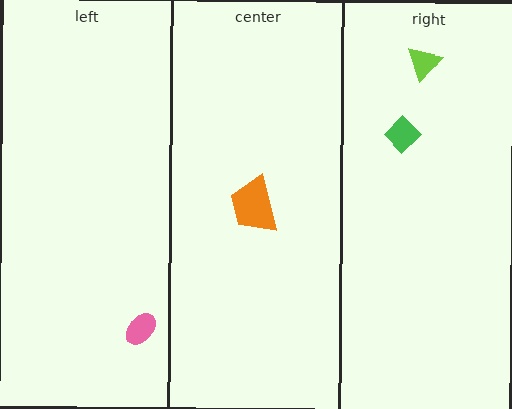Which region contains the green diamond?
The right region.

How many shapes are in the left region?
1.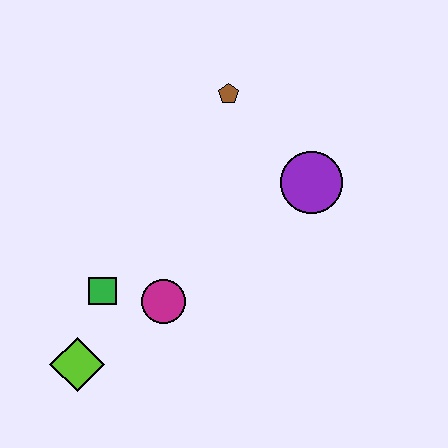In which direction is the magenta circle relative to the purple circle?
The magenta circle is to the left of the purple circle.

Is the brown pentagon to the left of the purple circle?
Yes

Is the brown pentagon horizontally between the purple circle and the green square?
Yes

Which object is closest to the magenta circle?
The green square is closest to the magenta circle.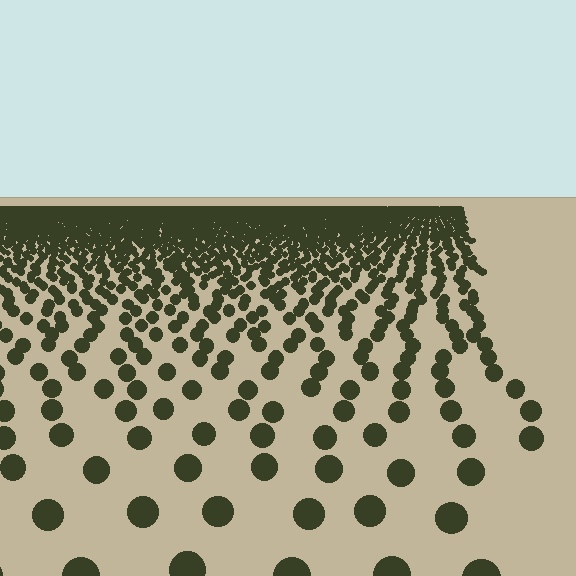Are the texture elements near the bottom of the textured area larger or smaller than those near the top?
Larger. Near the bottom, elements are closer to the viewer and appear at a bigger on-screen size.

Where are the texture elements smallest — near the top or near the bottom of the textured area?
Near the top.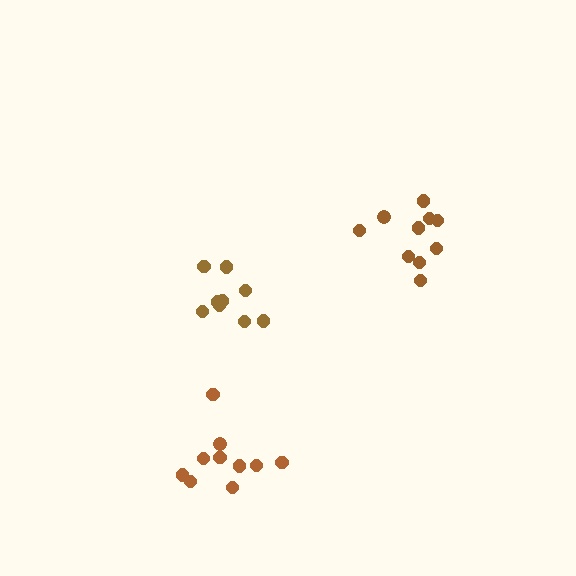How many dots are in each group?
Group 1: 10 dots, Group 2: 10 dots, Group 3: 9 dots (29 total).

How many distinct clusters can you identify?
There are 3 distinct clusters.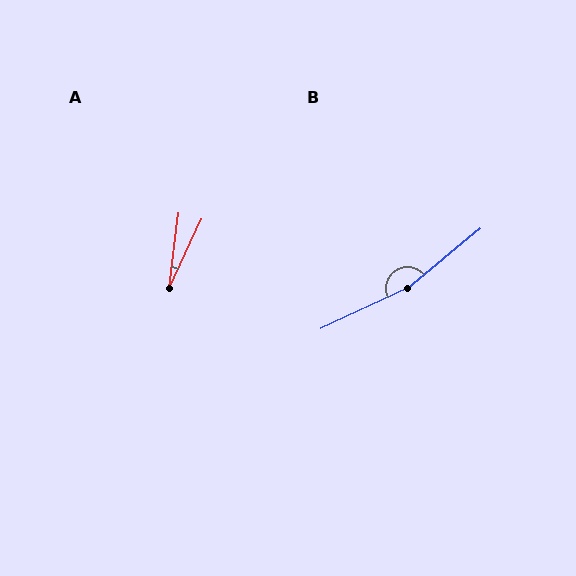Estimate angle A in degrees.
Approximately 18 degrees.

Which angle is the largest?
B, at approximately 165 degrees.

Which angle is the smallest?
A, at approximately 18 degrees.